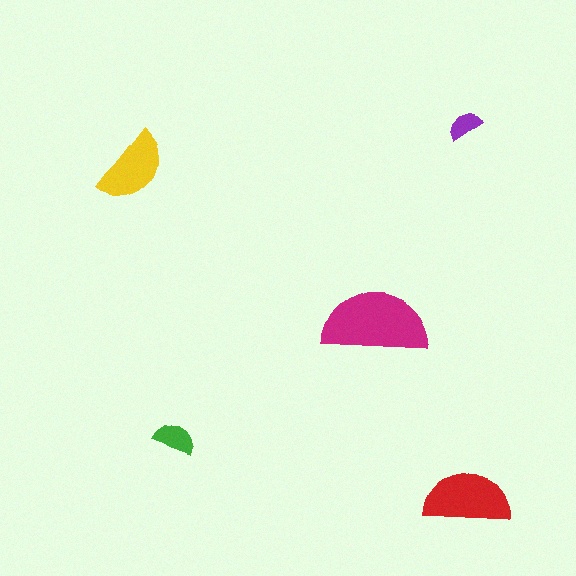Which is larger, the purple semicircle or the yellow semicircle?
The yellow one.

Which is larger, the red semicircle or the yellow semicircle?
The red one.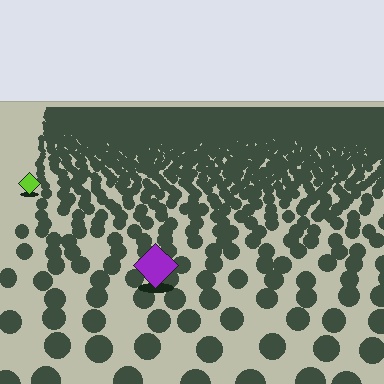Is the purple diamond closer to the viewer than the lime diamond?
Yes. The purple diamond is closer — you can tell from the texture gradient: the ground texture is coarser near it.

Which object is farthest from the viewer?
The lime diamond is farthest from the viewer. It appears smaller and the ground texture around it is denser.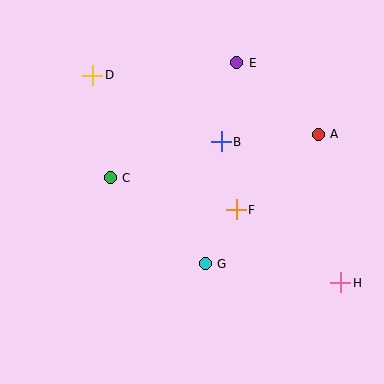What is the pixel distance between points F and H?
The distance between F and H is 128 pixels.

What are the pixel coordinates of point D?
Point D is at (93, 75).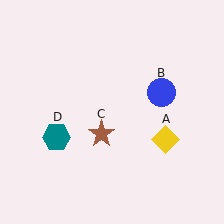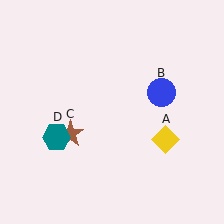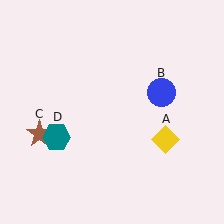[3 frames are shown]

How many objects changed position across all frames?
1 object changed position: brown star (object C).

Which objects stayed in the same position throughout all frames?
Yellow diamond (object A) and blue circle (object B) and teal hexagon (object D) remained stationary.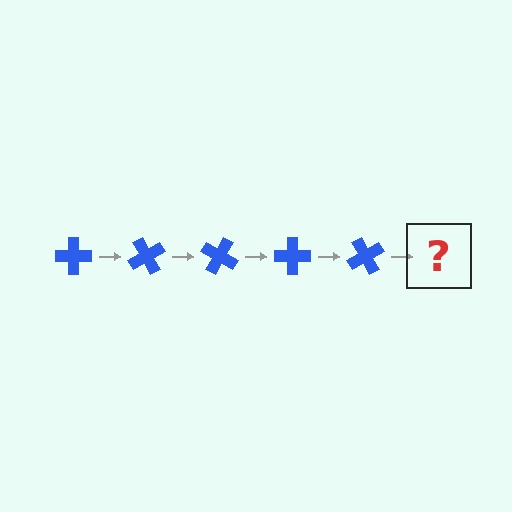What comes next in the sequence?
The next element should be a blue cross rotated 300 degrees.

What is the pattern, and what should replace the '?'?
The pattern is that the cross rotates 60 degrees each step. The '?' should be a blue cross rotated 300 degrees.